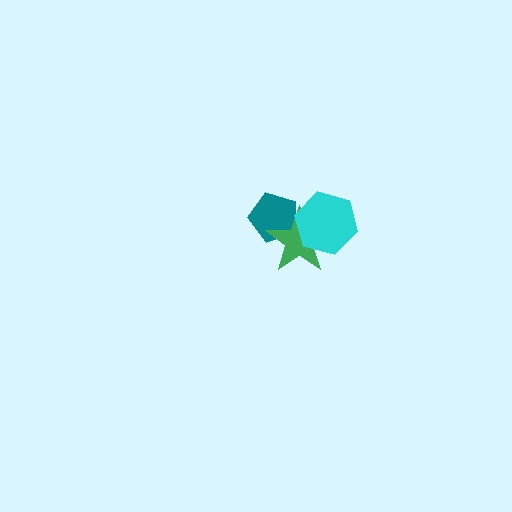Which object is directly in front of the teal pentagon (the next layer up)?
The green star is directly in front of the teal pentagon.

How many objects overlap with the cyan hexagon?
2 objects overlap with the cyan hexagon.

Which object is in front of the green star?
The cyan hexagon is in front of the green star.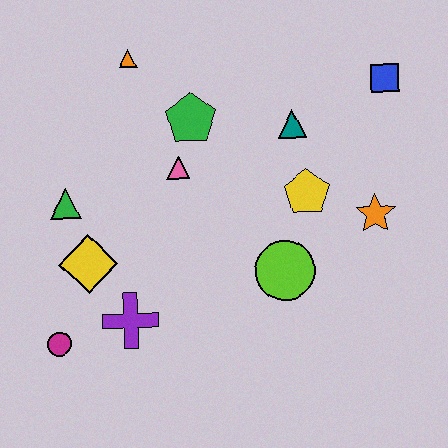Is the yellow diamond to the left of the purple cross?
Yes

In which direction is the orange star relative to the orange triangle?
The orange star is to the right of the orange triangle.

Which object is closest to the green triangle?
The yellow diamond is closest to the green triangle.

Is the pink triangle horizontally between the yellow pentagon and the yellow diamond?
Yes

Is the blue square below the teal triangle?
No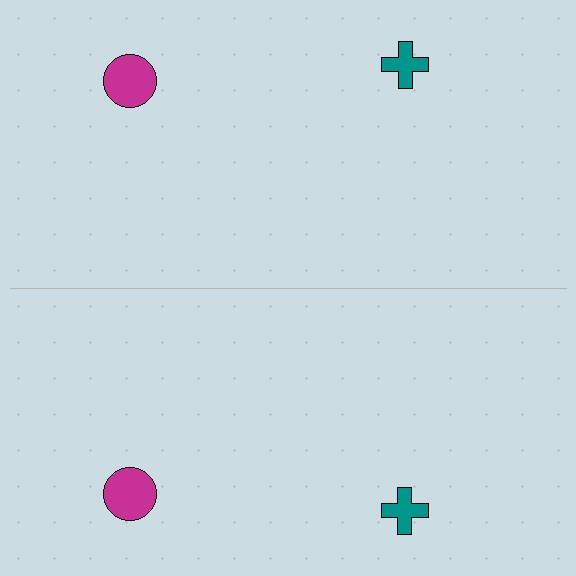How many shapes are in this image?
There are 4 shapes in this image.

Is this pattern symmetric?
Yes, this pattern has bilateral (reflection) symmetry.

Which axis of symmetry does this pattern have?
The pattern has a horizontal axis of symmetry running through the center of the image.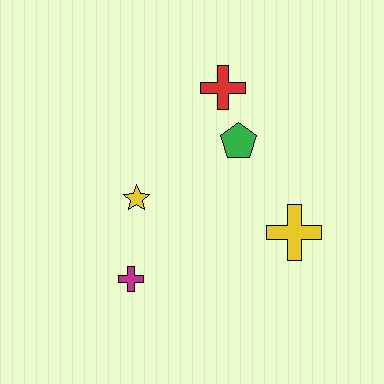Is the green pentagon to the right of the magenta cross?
Yes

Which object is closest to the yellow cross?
The green pentagon is closest to the yellow cross.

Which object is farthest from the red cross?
The magenta cross is farthest from the red cross.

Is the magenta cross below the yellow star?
Yes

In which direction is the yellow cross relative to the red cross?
The yellow cross is below the red cross.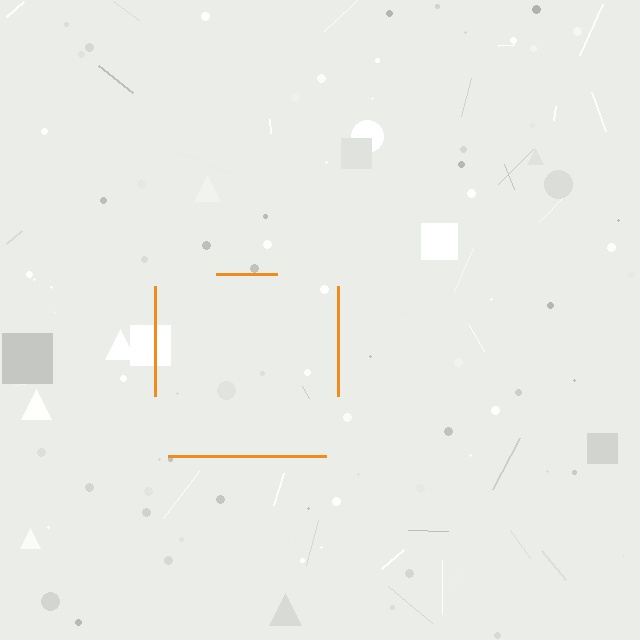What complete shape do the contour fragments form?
The contour fragments form a square.